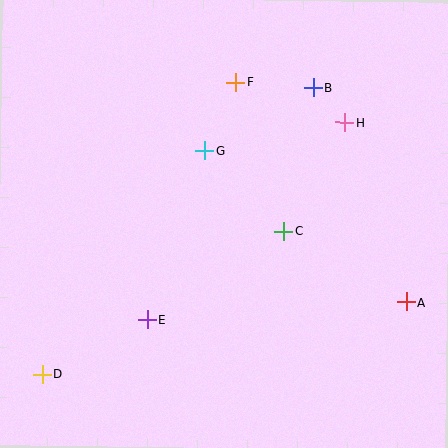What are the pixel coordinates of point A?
Point A is at (406, 302).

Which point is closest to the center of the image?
Point C at (284, 231) is closest to the center.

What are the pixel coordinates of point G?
Point G is at (205, 150).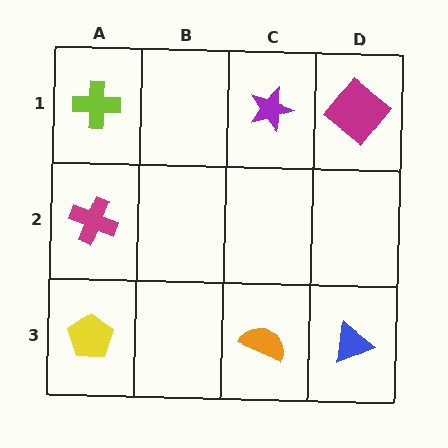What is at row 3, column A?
A yellow pentagon.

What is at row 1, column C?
A purple star.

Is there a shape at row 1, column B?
No, that cell is empty.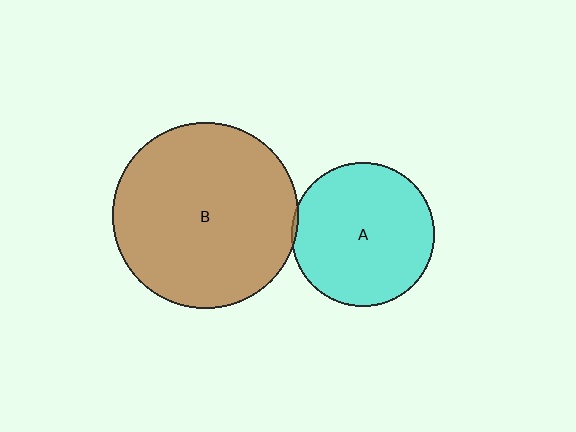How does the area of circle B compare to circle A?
Approximately 1.7 times.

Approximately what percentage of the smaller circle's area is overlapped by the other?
Approximately 5%.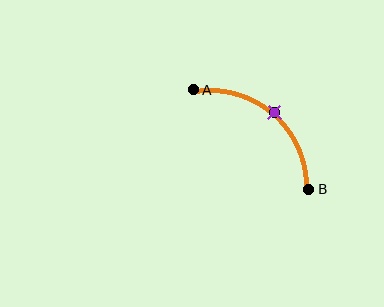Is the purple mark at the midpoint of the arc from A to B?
Yes. The purple mark lies on the arc at equal arc-length from both A and B — it is the arc midpoint.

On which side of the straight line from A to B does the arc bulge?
The arc bulges above and to the right of the straight line connecting A and B.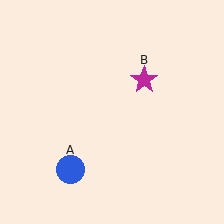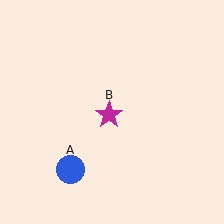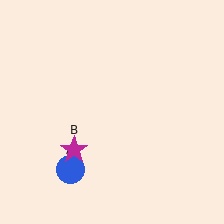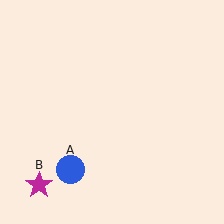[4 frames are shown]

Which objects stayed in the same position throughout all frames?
Blue circle (object A) remained stationary.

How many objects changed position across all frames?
1 object changed position: magenta star (object B).